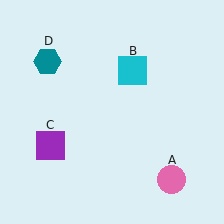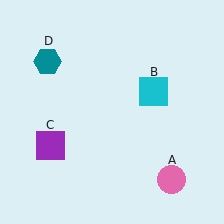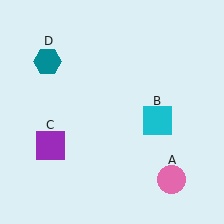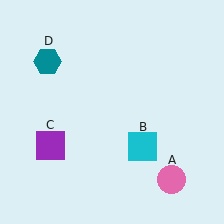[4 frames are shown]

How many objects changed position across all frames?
1 object changed position: cyan square (object B).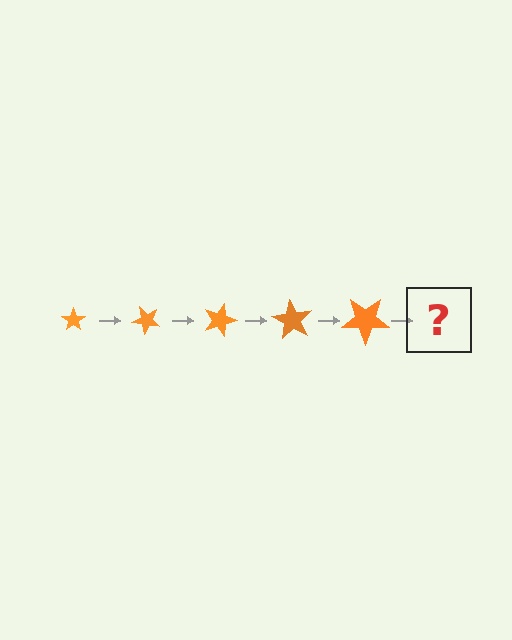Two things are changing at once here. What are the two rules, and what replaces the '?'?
The two rules are that the star grows larger each step and it rotates 45 degrees each step. The '?' should be a star, larger than the previous one and rotated 225 degrees from the start.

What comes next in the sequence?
The next element should be a star, larger than the previous one and rotated 225 degrees from the start.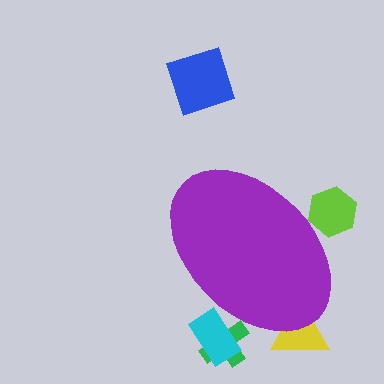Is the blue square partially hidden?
No, the blue square is fully visible.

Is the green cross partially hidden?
Yes, the green cross is partially hidden behind the purple ellipse.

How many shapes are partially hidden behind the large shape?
4 shapes are partially hidden.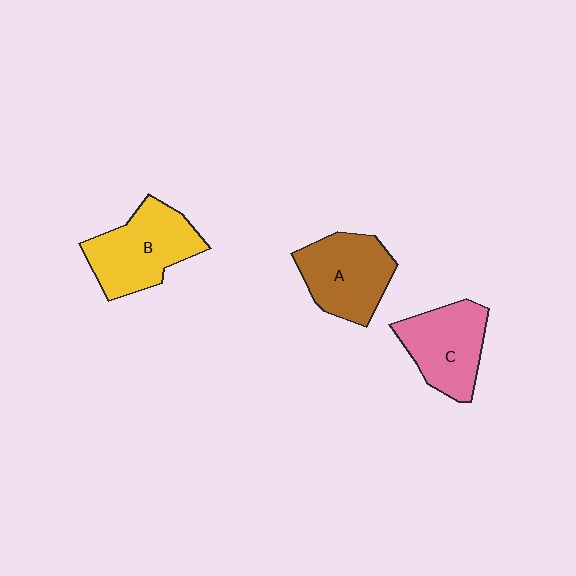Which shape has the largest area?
Shape B (yellow).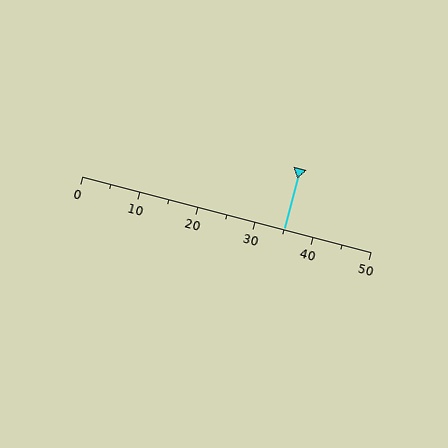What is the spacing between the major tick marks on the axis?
The major ticks are spaced 10 apart.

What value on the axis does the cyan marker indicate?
The marker indicates approximately 35.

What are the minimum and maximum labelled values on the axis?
The axis runs from 0 to 50.